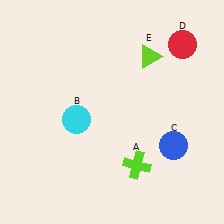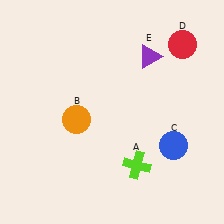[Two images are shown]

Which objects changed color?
B changed from cyan to orange. E changed from lime to purple.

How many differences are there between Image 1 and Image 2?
There are 2 differences between the two images.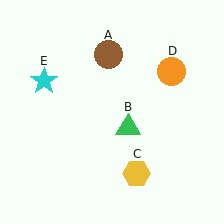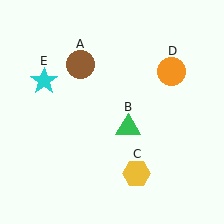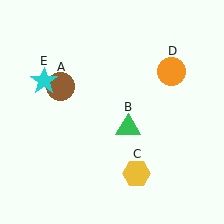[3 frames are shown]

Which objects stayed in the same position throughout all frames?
Green triangle (object B) and yellow hexagon (object C) and orange circle (object D) and cyan star (object E) remained stationary.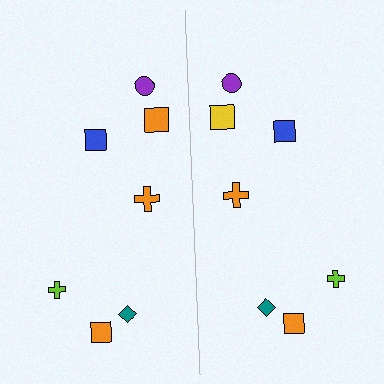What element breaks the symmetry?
The yellow square on the right side breaks the symmetry — its mirror counterpart is orange.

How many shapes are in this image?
There are 14 shapes in this image.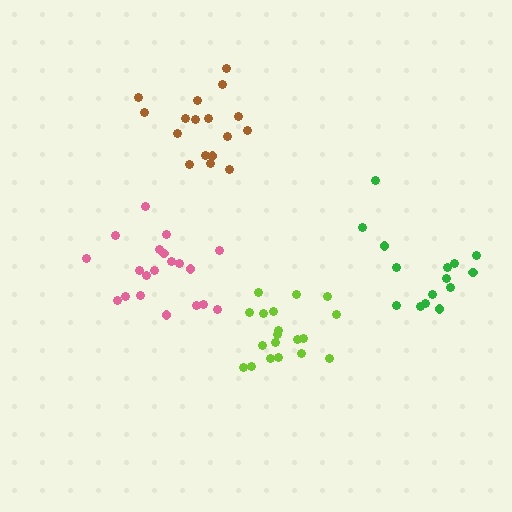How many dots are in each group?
Group 1: 19 dots, Group 2: 20 dots, Group 3: 17 dots, Group 4: 15 dots (71 total).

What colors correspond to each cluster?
The clusters are colored: lime, pink, brown, green.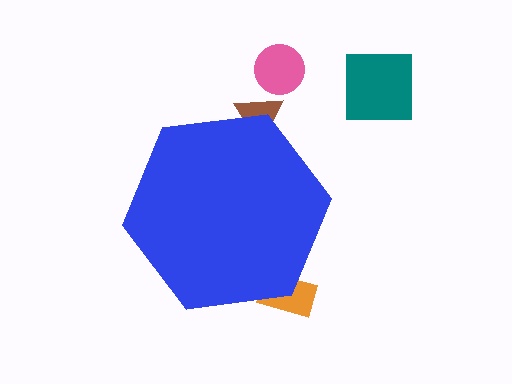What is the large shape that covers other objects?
A blue hexagon.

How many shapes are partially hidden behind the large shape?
2 shapes are partially hidden.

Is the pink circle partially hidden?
No, the pink circle is fully visible.